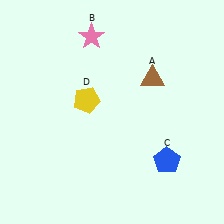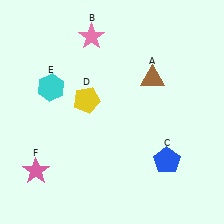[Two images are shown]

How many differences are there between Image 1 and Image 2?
There are 2 differences between the two images.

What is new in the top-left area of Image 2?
A cyan hexagon (E) was added in the top-left area of Image 2.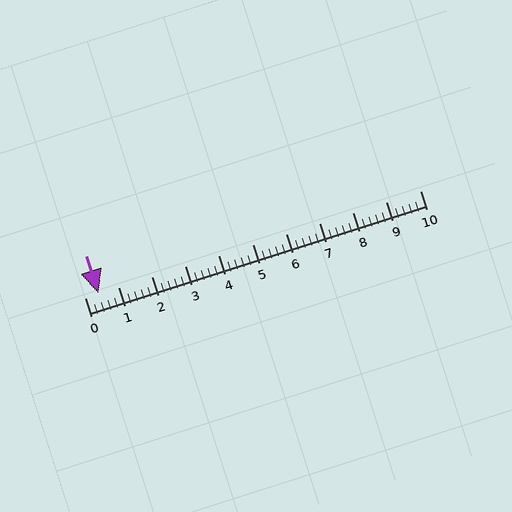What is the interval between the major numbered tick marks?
The major tick marks are spaced 1 units apart.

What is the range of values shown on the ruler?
The ruler shows values from 0 to 10.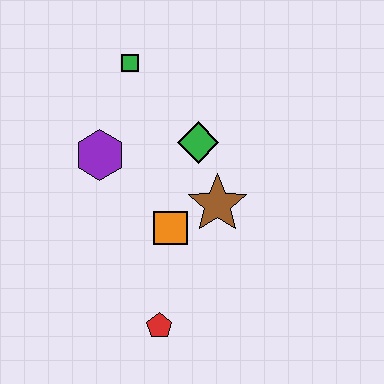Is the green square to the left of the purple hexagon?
No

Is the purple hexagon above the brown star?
Yes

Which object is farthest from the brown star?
The green square is farthest from the brown star.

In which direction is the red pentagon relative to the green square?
The red pentagon is below the green square.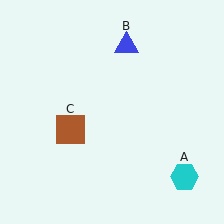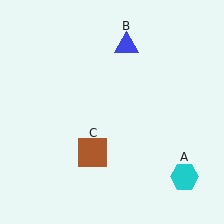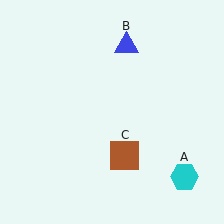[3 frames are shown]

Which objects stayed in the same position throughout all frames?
Cyan hexagon (object A) and blue triangle (object B) remained stationary.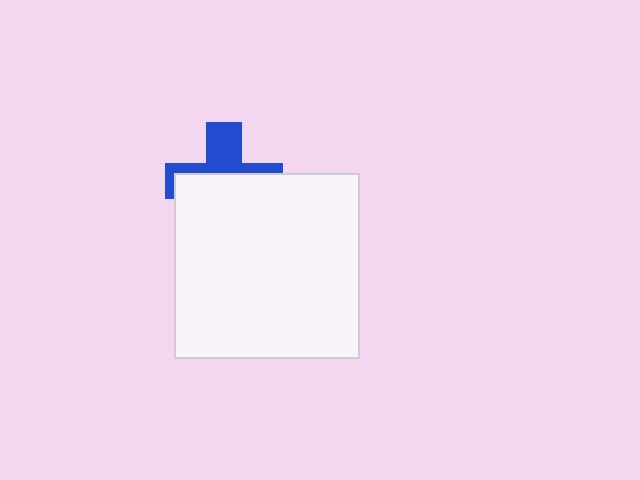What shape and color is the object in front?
The object in front is a white square.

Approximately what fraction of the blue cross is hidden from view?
Roughly 60% of the blue cross is hidden behind the white square.